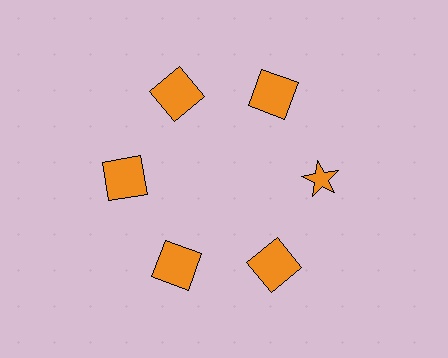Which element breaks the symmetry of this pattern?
The orange star at roughly the 3 o'clock position breaks the symmetry. All other shapes are orange squares.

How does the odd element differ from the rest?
It has a different shape: star instead of square.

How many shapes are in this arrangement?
There are 6 shapes arranged in a ring pattern.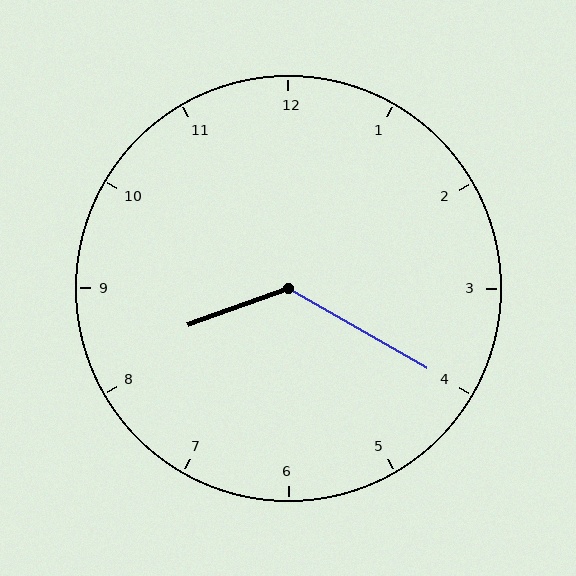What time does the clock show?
8:20.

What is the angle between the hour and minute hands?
Approximately 130 degrees.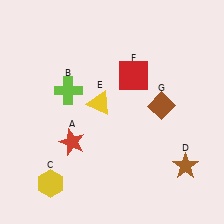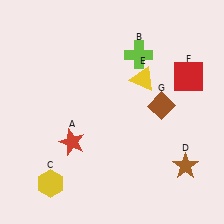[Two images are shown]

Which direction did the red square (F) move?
The red square (F) moved right.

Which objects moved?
The objects that moved are: the lime cross (B), the yellow triangle (E), the red square (F).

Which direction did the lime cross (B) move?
The lime cross (B) moved right.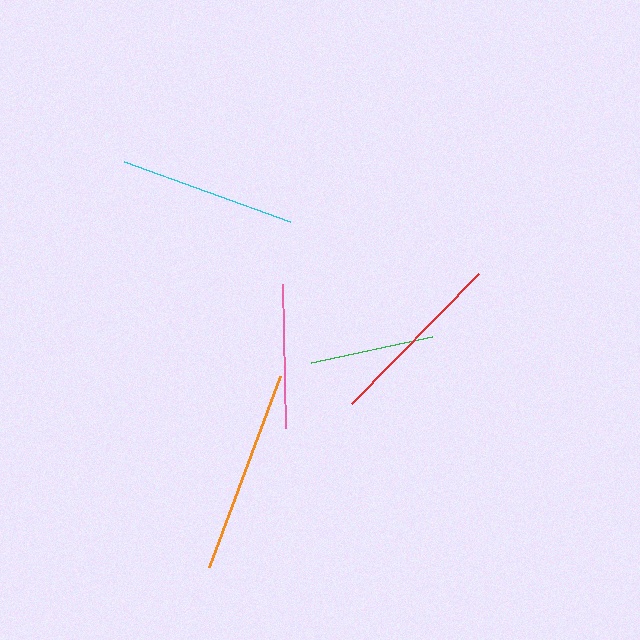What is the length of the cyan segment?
The cyan segment is approximately 177 pixels long.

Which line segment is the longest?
The orange line is the longest at approximately 204 pixels.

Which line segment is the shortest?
The green line is the shortest at approximately 124 pixels.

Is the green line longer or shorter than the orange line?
The orange line is longer than the green line.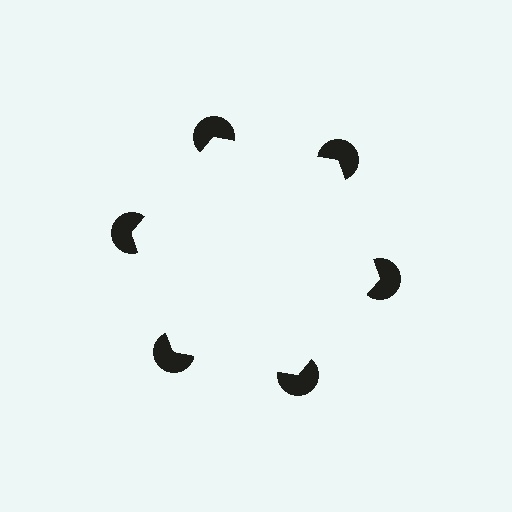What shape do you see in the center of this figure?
An illusory hexagon — its edges are inferred from the aligned wedge cuts in the pac-man discs, not physically drawn.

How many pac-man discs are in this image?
There are 6 — one at each vertex of the illusory hexagon.